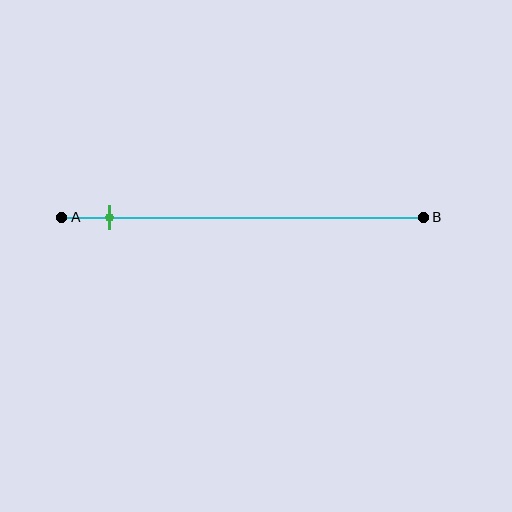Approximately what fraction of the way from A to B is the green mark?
The green mark is approximately 15% of the way from A to B.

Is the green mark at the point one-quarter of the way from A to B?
No, the mark is at about 15% from A, not at the 25% one-quarter point.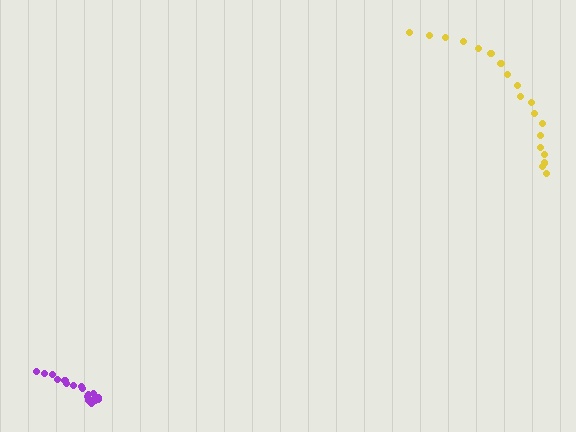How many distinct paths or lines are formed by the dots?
There are 2 distinct paths.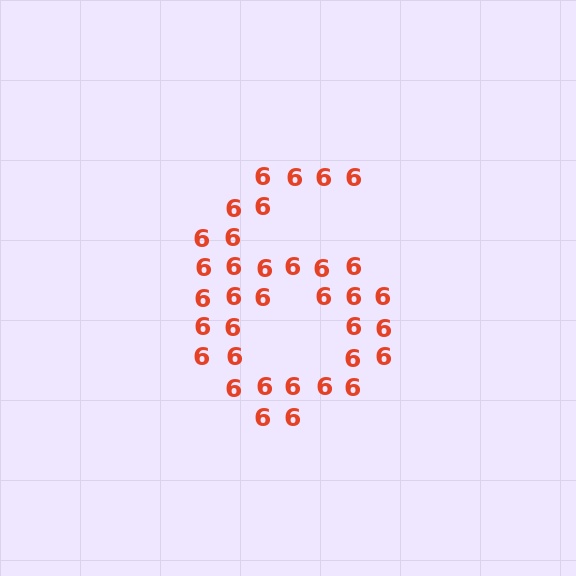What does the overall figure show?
The overall figure shows the digit 6.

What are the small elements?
The small elements are digit 6's.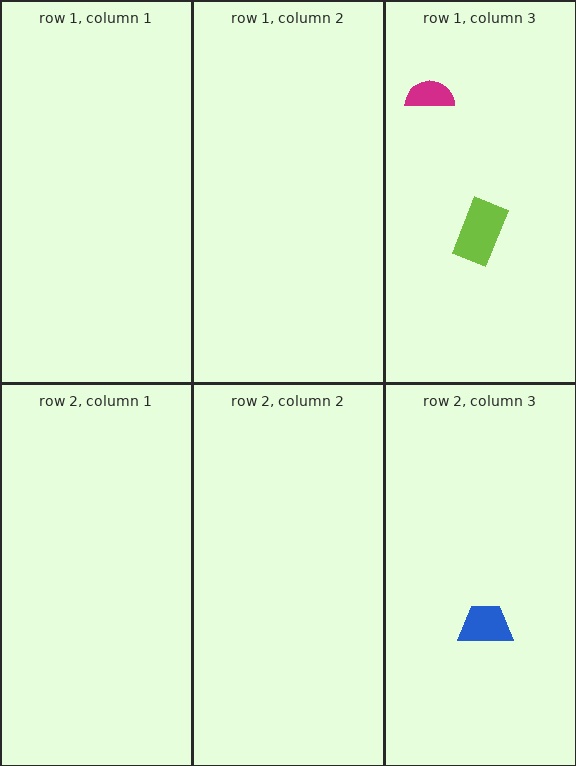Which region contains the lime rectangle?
The row 1, column 3 region.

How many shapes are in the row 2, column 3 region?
1.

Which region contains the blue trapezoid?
The row 2, column 3 region.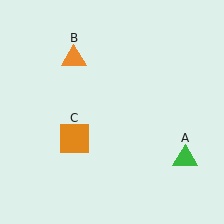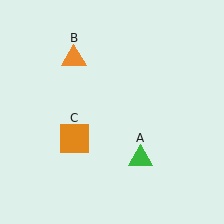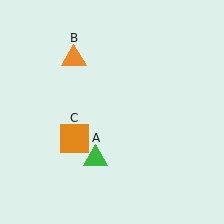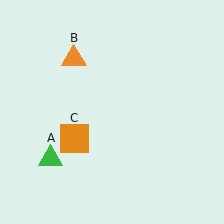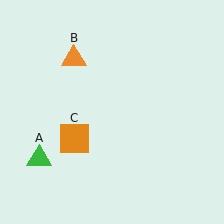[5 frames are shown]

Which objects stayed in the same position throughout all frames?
Orange triangle (object B) and orange square (object C) remained stationary.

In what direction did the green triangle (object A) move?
The green triangle (object A) moved left.